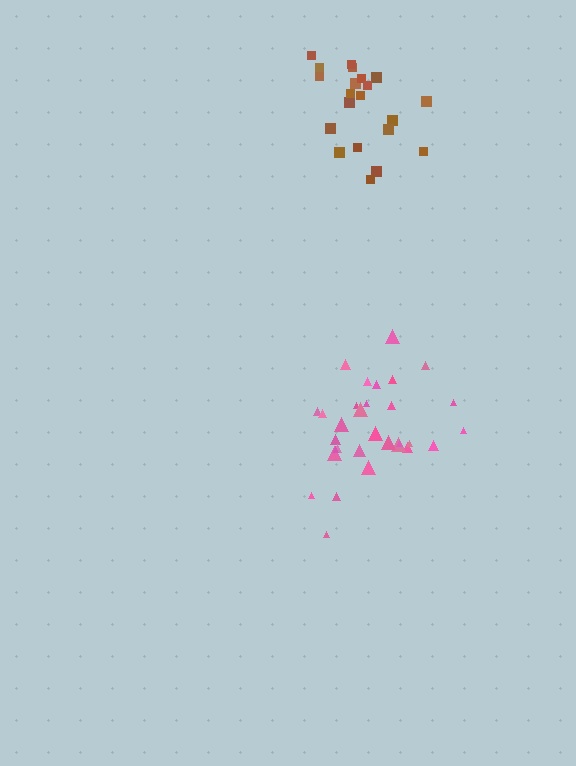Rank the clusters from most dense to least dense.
pink, brown.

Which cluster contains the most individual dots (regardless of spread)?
Pink (31).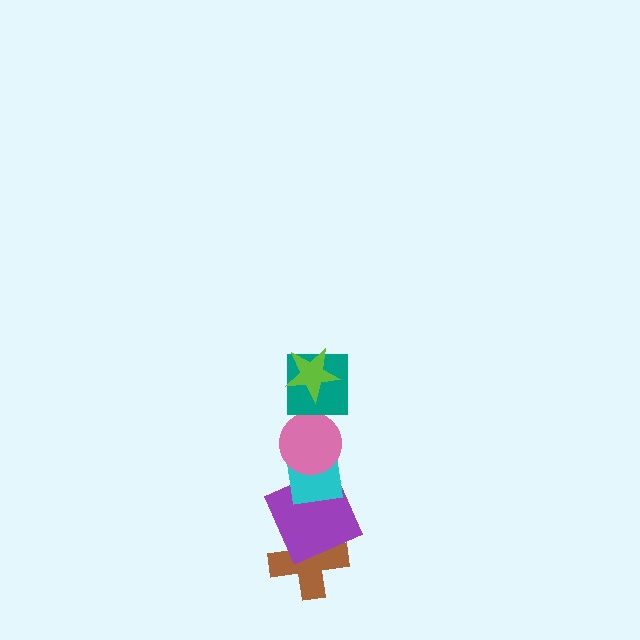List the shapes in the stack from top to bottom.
From top to bottom: the lime star, the teal square, the pink circle, the cyan square, the purple square, the brown cross.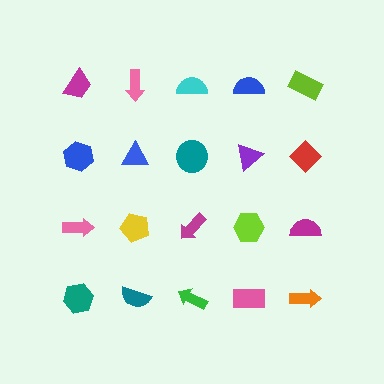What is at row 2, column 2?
A blue triangle.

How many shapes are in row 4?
5 shapes.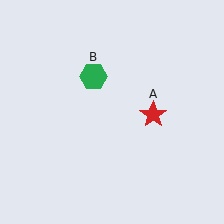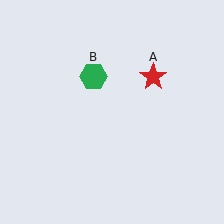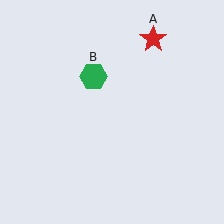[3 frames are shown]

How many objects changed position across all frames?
1 object changed position: red star (object A).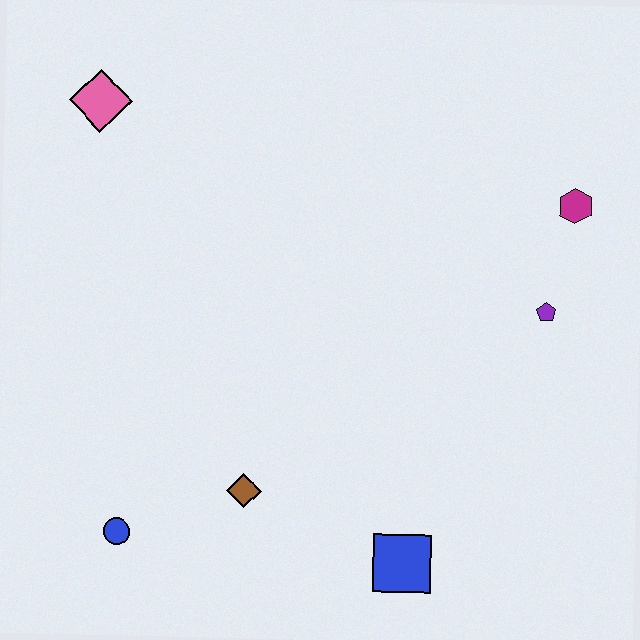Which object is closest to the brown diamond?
The blue circle is closest to the brown diamond.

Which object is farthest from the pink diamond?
The blue square is farthest from the pink diamond.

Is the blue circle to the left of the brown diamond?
Yes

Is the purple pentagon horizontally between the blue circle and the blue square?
No